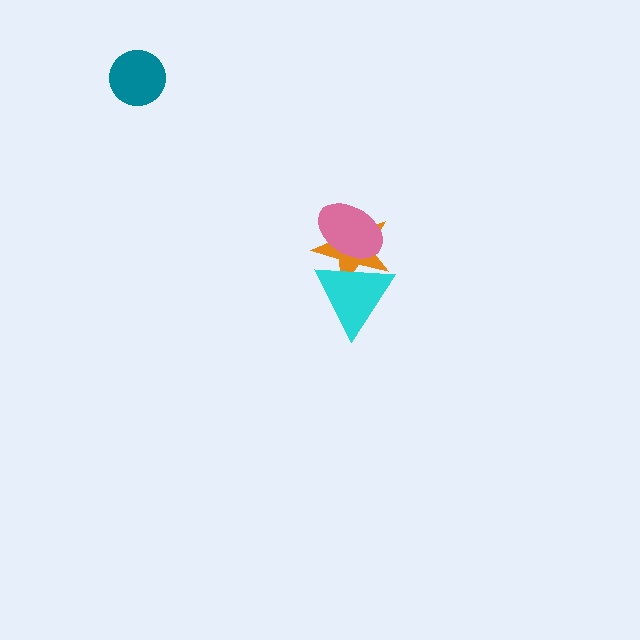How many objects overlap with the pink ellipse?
2 objects overlap with the pink ellipse.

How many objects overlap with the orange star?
2 objects overlap with the orange star.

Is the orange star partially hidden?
Yes, it is partially covered by another shape.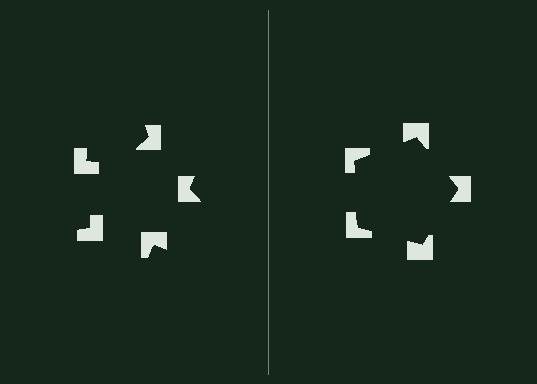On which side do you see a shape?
An illusory pentagon appears on the right side. On the left side the wedge cuts are rotated, so no coherent shape forms.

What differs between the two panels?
The notched squares are positioned identically on both sides; only the wedge orientations differ. On the right they align to a pentagon; on the left they are misaligned.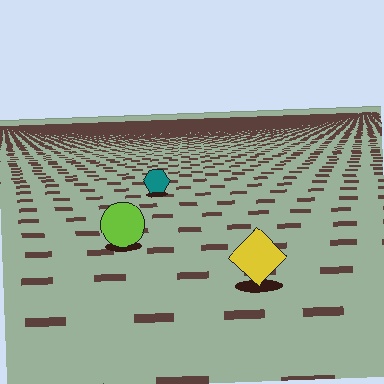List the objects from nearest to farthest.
From nearest to farthest: the yellow diamond, the lime circle, the teal hexagon.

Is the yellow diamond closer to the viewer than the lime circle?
Yes. The yellow diamond is closer — you can tell from the texture gradient: the ground texture is coarser near it.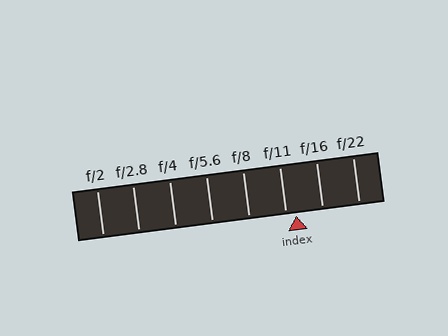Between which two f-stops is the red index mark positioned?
The index mark is between f/11 and f/16.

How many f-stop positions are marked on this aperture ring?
There are 8 f-stop positions marked.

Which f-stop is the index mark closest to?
The index mark is closest to f/11.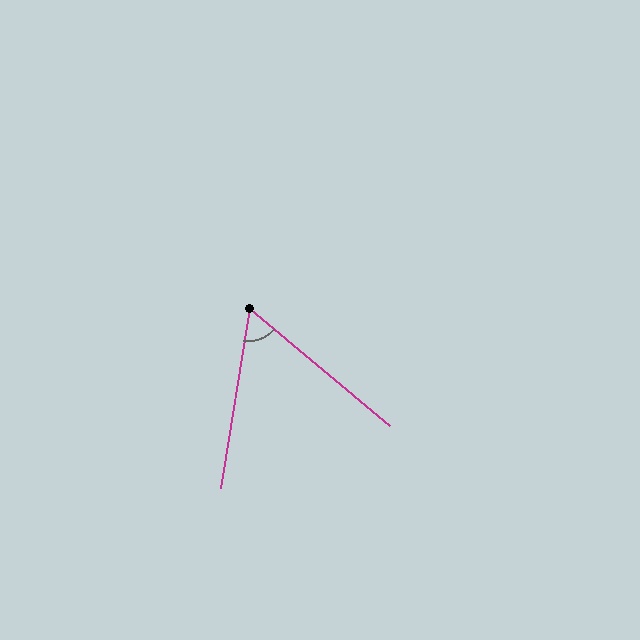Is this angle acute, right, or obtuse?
It is acute.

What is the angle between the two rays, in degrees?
Approximately 59 degrees.